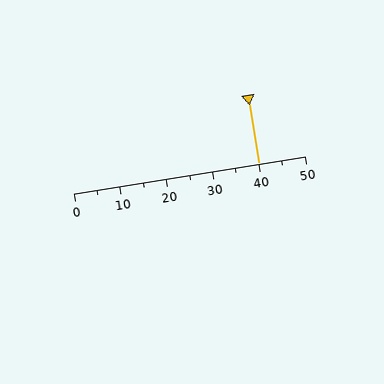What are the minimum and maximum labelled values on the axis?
The axis runs from 0 to 50.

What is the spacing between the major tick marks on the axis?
The major ticks are spaced 10 apart.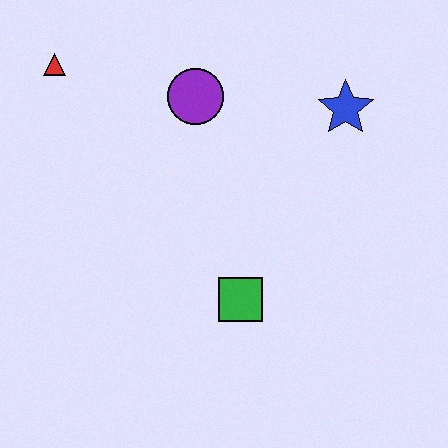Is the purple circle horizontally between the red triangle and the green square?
Yes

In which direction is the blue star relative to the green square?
The blue star is above the green square.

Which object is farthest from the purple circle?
The green square is farthest from the purple circle.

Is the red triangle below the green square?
No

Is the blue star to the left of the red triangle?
No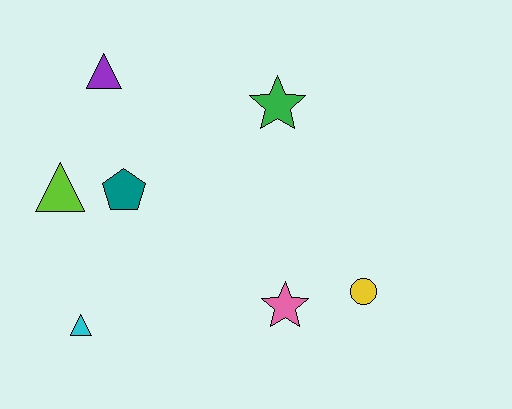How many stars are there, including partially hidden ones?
There are 2 stars.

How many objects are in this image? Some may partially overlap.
There are 7 objects.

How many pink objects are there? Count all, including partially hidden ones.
There is 1 pink object.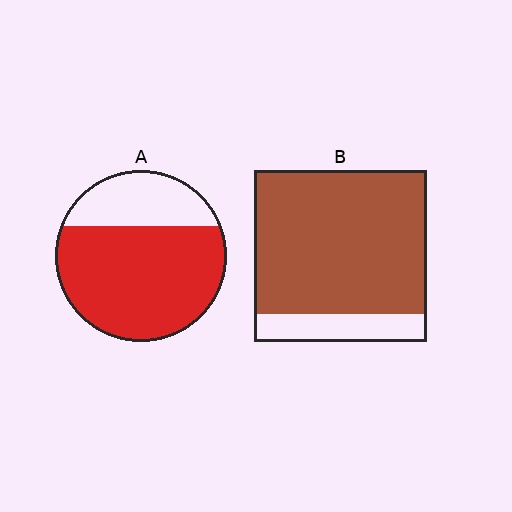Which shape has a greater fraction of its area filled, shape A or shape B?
Shape B.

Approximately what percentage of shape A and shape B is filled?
A is approximately 70% and B is approximately 85%.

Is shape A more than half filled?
Yes.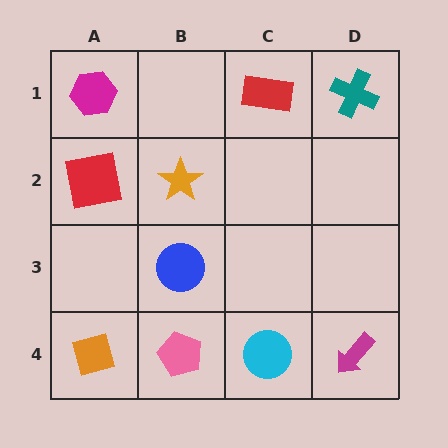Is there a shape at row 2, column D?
No, that cell is empty.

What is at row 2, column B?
An orange star.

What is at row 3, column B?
A blue circle.